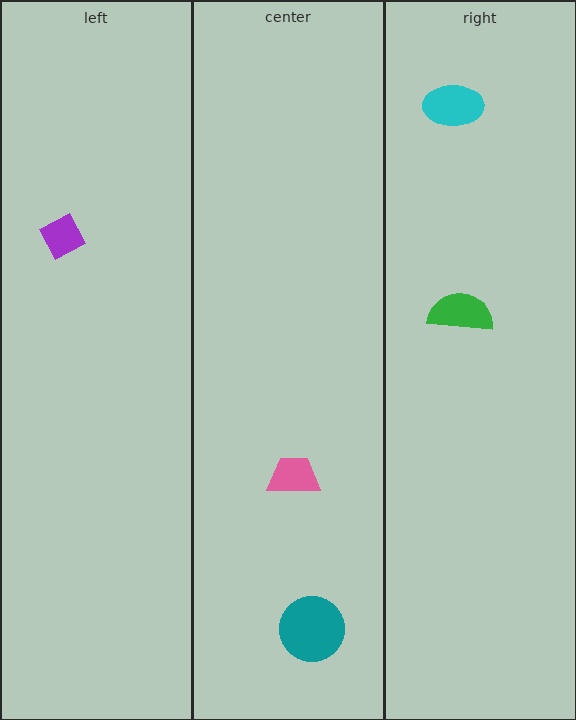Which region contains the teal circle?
The center region.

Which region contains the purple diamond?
The left region.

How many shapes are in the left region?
1.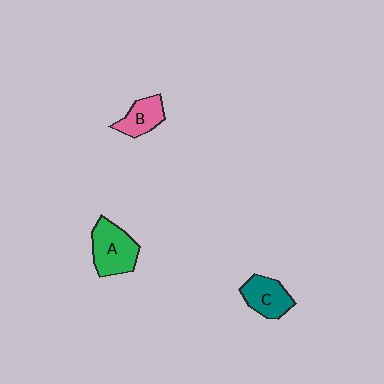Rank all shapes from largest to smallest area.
From largest to smallest: A (green), C (teal), B (pink).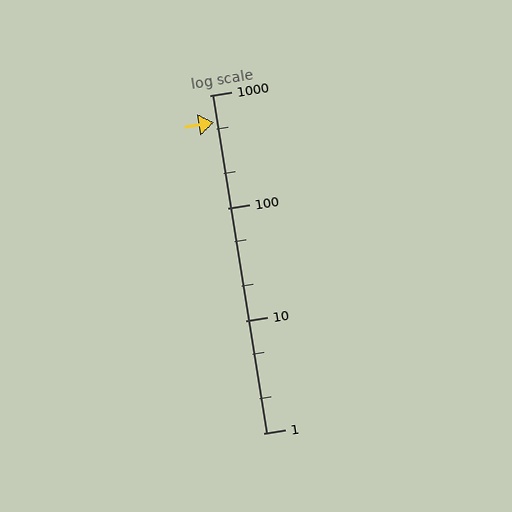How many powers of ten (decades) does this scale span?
The scale spans 3 decades, from 1 to 1000.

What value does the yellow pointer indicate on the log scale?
The pointer indicates approximately 570.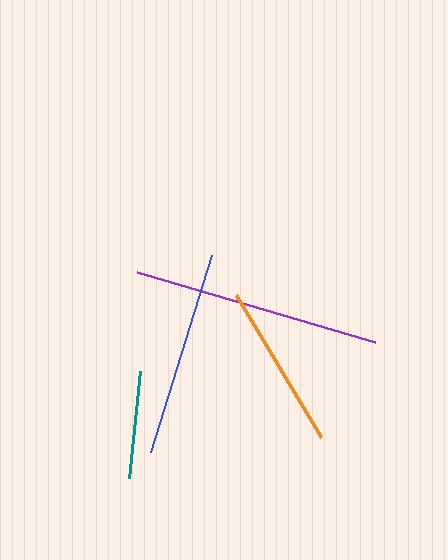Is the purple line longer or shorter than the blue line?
The purple line is longer than the blue line.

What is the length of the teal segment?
The teal segment is approximately 108 pixels long.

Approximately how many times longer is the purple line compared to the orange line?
The purple line is approximately 1.5 times the length of the orange line.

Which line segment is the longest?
The purple line is the longest at approximately 248 pixels.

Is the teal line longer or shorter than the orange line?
The orange line is longer than the teal line.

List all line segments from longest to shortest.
From longest to shortest: purple, blue, orange, teal.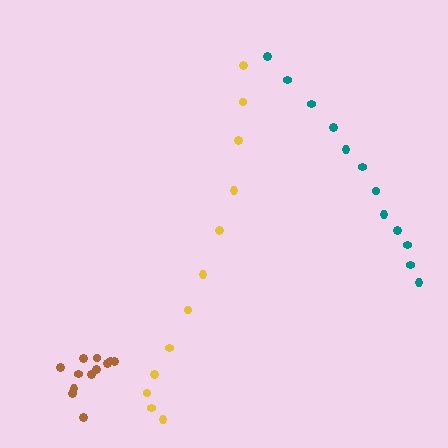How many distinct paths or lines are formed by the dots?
There are 3 distinct paths.